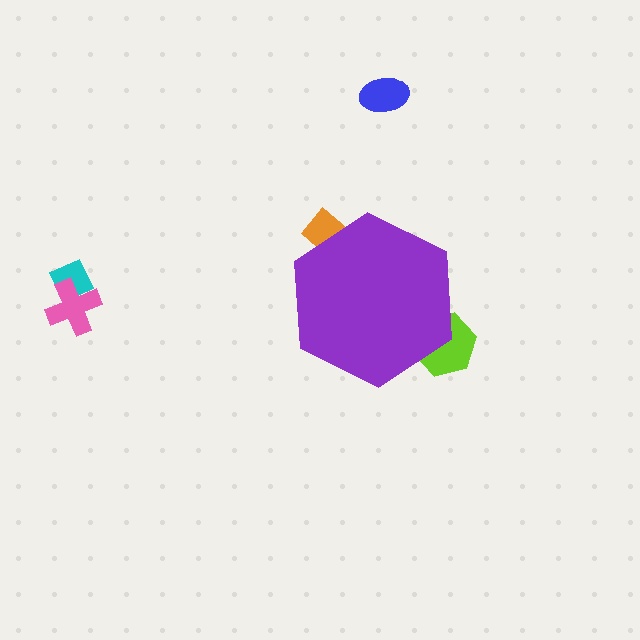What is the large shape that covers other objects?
A purple hexagon.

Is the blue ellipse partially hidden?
No, the blue ellipse is fully visible.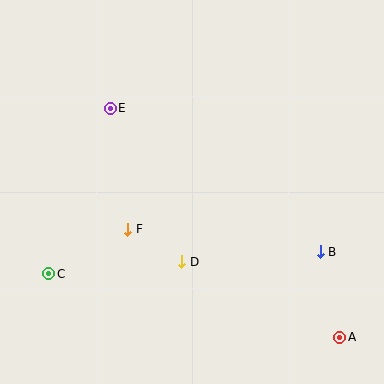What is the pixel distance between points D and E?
The distance between D and E is 169 pixels.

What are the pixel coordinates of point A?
Point A is at (340, 337).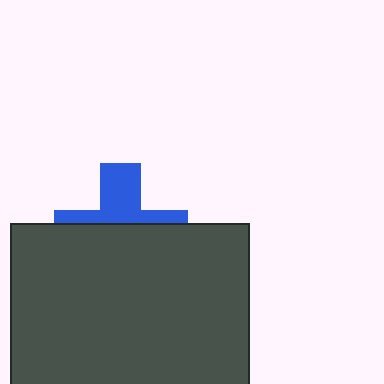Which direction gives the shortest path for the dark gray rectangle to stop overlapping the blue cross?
Moving down gives the shortest separation.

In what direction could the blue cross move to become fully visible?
The blue cross could move up. That would shift it out from behind the dark gray rectangle entirely.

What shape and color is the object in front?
The object in front is a dark gray rectangle.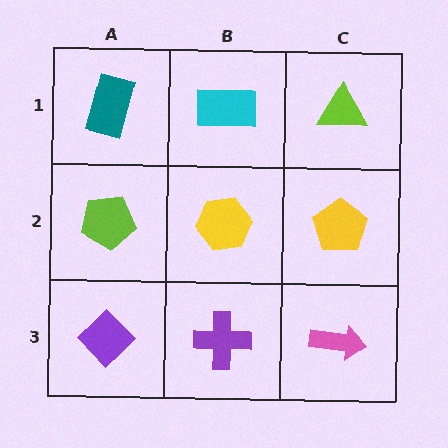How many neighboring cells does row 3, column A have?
2.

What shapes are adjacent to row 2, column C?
A lime triangle (row 1, column C), a pink arrow (row 3, column C), a yellow hexagon (row 2, column B).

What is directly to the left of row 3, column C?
A purple cross.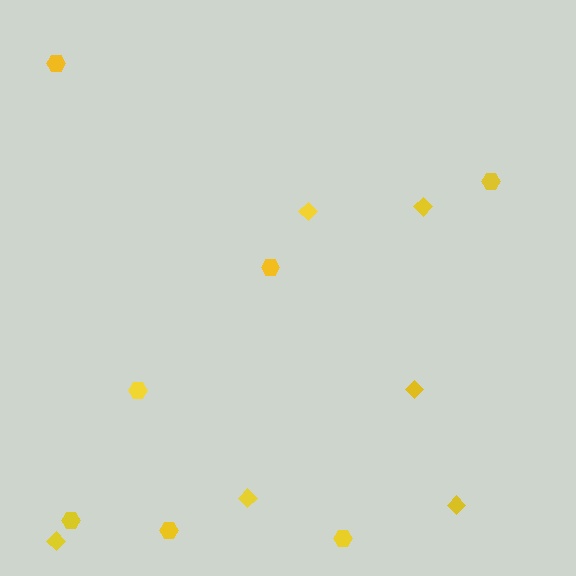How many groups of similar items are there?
There are 2 groups: one group of hexagons (7) and one group of diamonds (6).